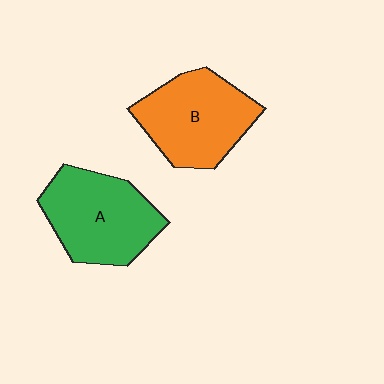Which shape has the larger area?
Shape A (green).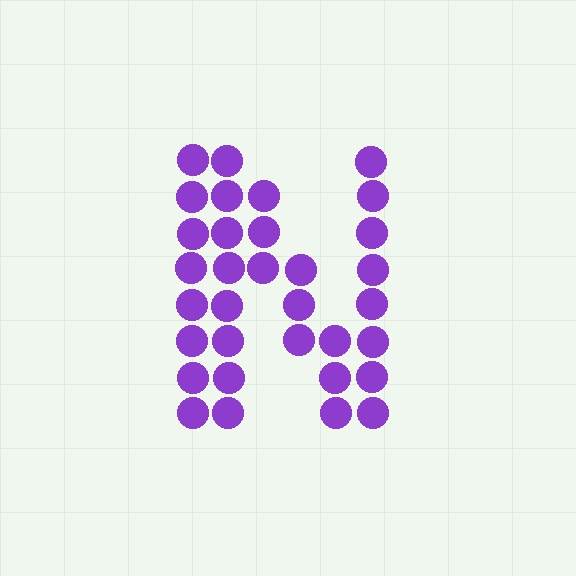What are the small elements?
The small elements are circles.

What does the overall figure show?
The overall figure shows the letter N.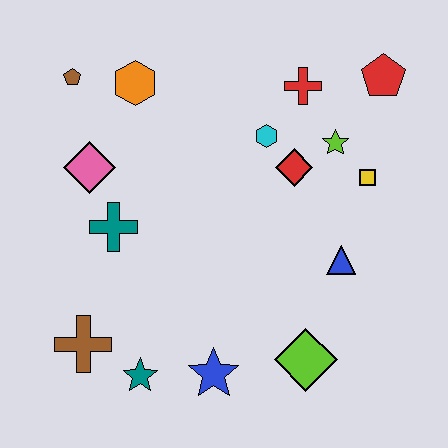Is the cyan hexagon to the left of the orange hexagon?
No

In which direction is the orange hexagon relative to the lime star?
The orange hexagon is to the left of the lime star.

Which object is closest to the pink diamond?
The teal cross is closest to the pink diamond.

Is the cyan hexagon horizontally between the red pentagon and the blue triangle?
No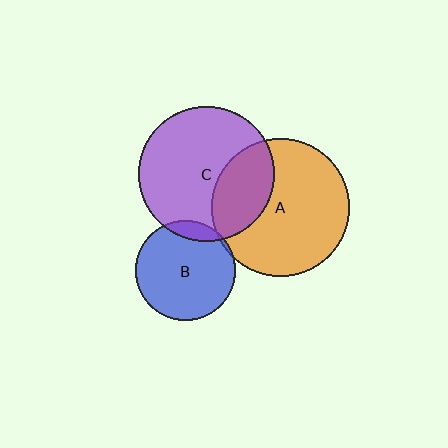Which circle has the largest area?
Circle A (orange).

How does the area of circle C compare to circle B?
Approximately 1.8 times.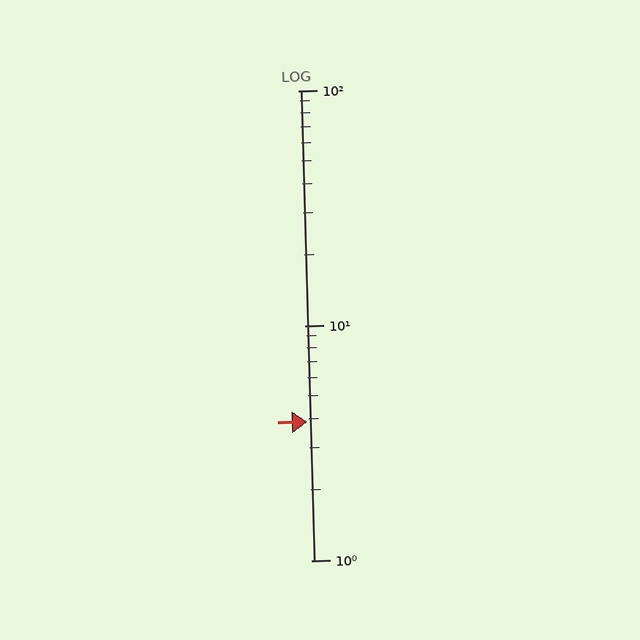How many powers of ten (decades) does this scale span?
The scale spans 2 decades, from 1 to 100.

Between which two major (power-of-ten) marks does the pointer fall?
The pointer is between 1 and 10.